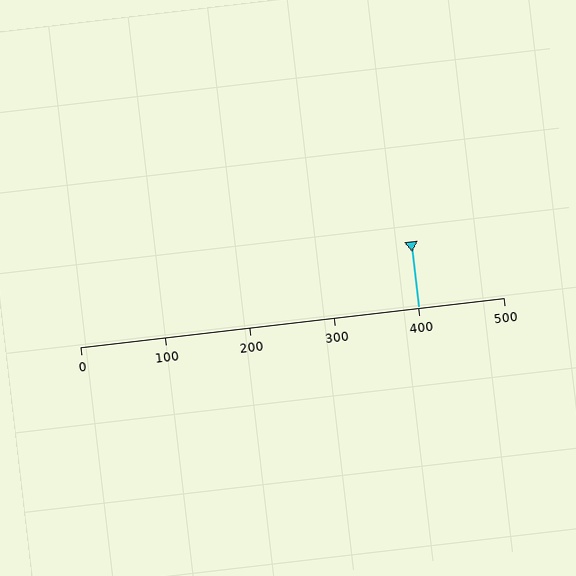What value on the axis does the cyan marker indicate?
The marker indicates approximately 400.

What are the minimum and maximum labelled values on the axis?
The axis runs from 0 to 500.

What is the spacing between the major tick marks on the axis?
The major ticks are spaced 100 apart.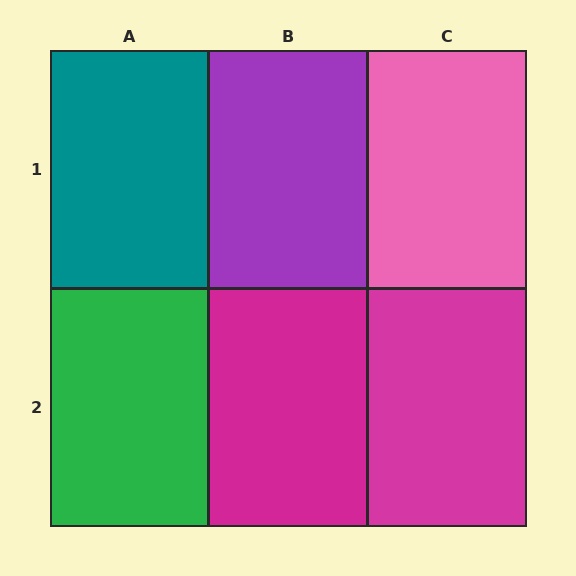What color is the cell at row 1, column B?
Purple.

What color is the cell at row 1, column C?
Pink.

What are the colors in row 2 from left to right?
Green, magenta, magenta.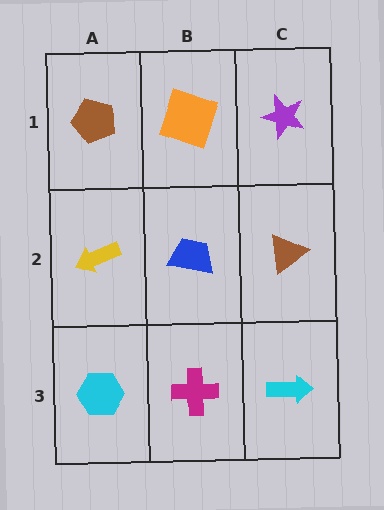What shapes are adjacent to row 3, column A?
A yellow arrow (row 2, column A), a magenta cross (row 3, column B).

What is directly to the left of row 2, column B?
A yellow arrow.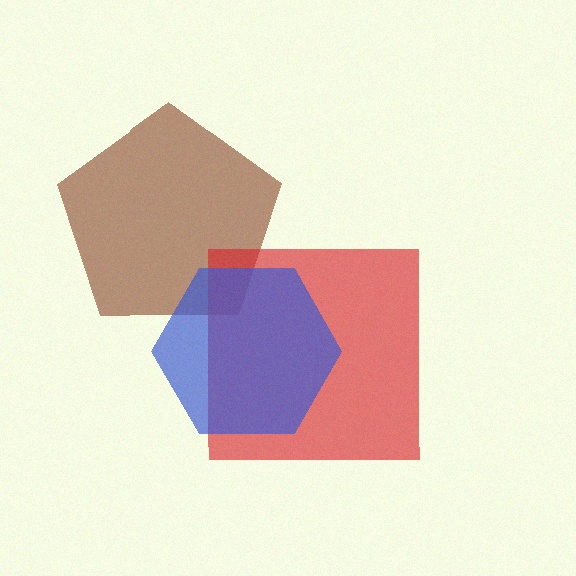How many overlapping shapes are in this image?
There are 3 overlapping shapes in the image.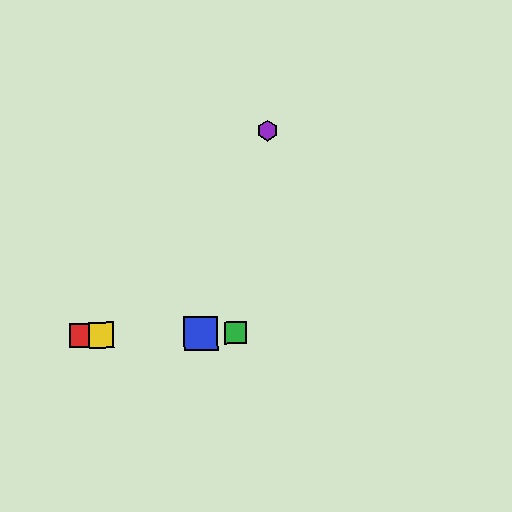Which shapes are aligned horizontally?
The red square, the blue square, the green square, the yellow square are aligned horizontally.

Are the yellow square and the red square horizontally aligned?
Yes, both are at y≈335.